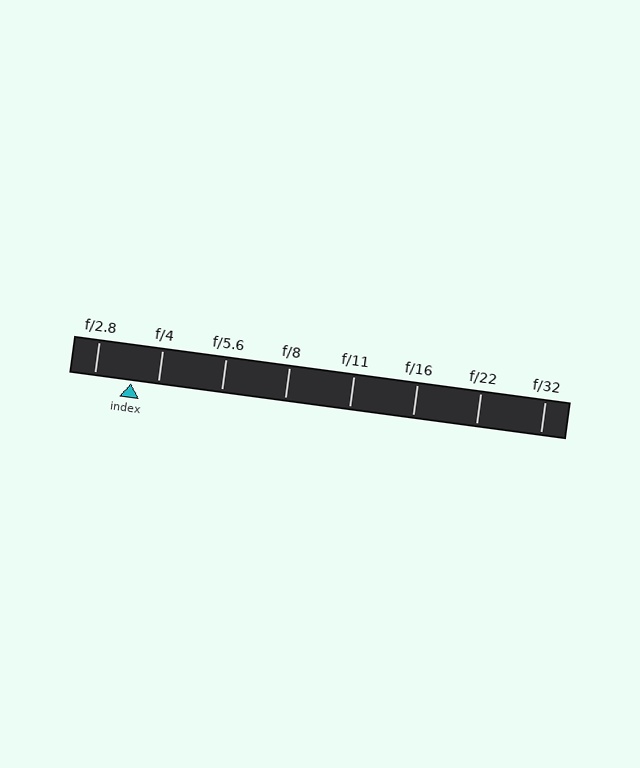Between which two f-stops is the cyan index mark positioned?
The index mark is between f/2.8 and f/4.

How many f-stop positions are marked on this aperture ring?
There are 8 f-stop positions marked.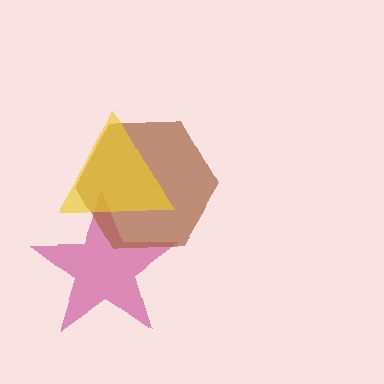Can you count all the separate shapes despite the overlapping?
Yes, there are 3 separate shapes.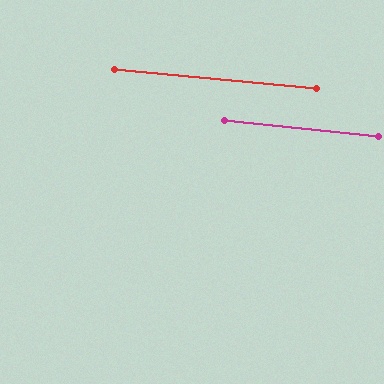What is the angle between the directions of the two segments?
Approximately 1 degree.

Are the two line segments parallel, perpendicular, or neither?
Parallel — their directions differ by only 0.6°.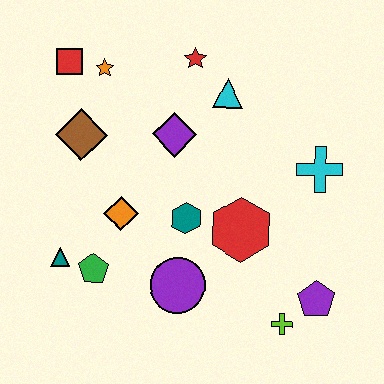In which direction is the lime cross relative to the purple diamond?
The lime cross is below the purple diamond.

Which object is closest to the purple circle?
The teal hexagon is closest to the purple circle.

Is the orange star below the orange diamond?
No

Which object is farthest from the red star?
The lime cross is farthest from the red star.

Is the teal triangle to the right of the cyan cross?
No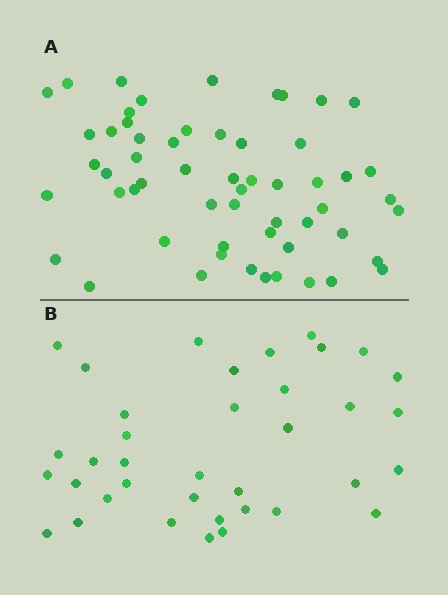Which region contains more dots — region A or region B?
Region A (the top region) has more dots.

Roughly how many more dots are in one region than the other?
Region A has approximately 20 more dots than region B.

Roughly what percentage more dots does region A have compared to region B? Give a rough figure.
About 55% more.